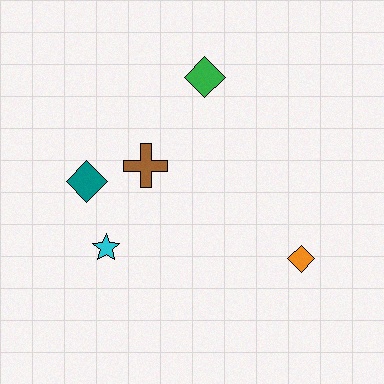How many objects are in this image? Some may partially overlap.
There are 5 objects.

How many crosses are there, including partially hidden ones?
There is 1 cross.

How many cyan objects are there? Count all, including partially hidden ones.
There is 1 cyan object.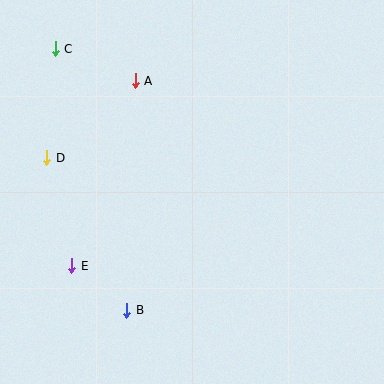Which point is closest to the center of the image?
Point A at (135, 81) is closest to the center.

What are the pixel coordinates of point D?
Point D is at (47, 158).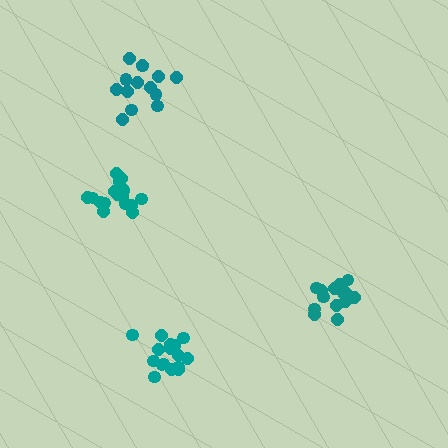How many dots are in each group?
Group 1: 18 dots, Group 2: 16 dots, Group 3: 15 dots, Group 4: 14 dots (63 total).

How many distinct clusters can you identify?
There are 4 distinct clusters.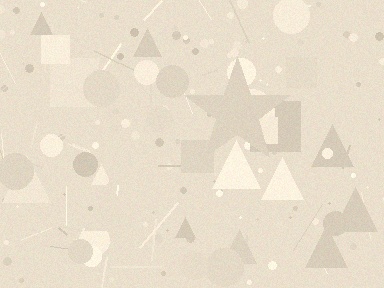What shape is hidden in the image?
A star is hidden in the image.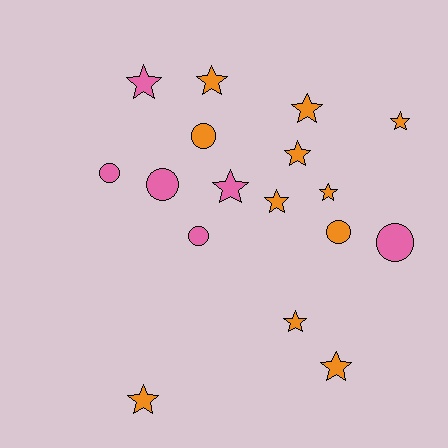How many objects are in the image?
There are 17 objects.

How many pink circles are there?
There are 4 pink circles.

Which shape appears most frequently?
Star, with 11 objects.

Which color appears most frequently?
Orange, with 11 objects.